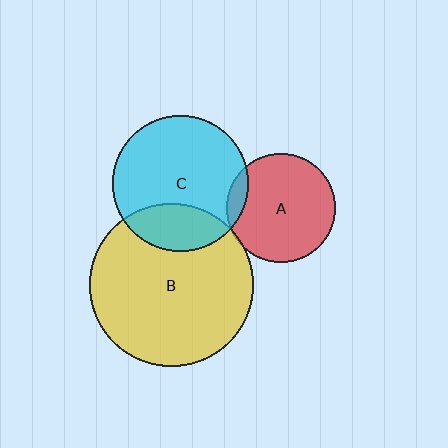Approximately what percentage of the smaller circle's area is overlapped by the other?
Approximately 25%.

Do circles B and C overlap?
Yes.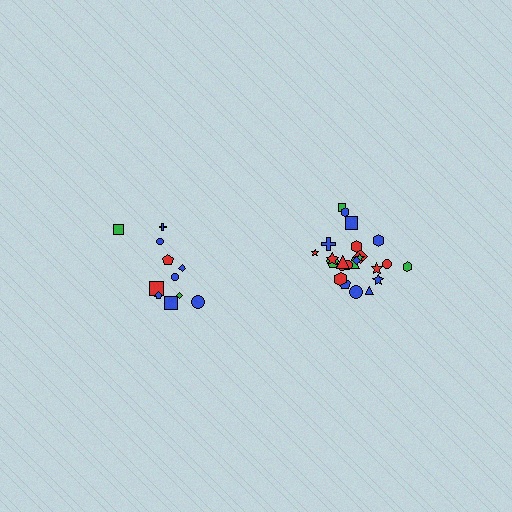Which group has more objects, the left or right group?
The right group.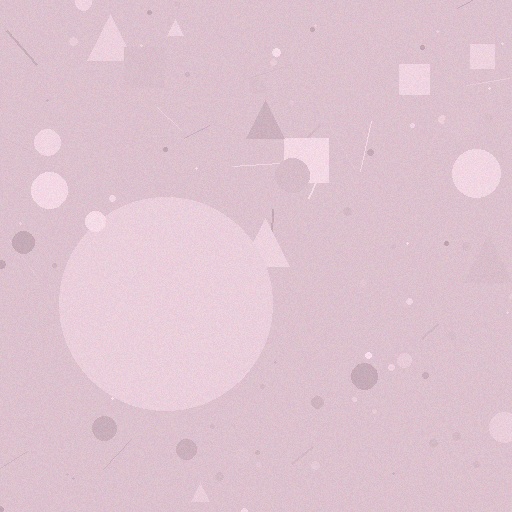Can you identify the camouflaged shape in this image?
The camouflaged shape is a circle.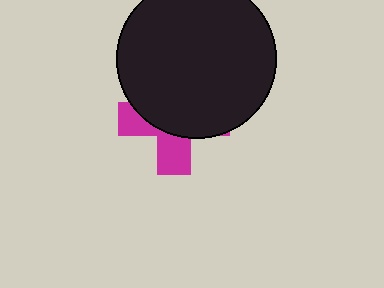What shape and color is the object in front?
The object in front is a black circle.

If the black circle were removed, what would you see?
You would see the complete magenta cross.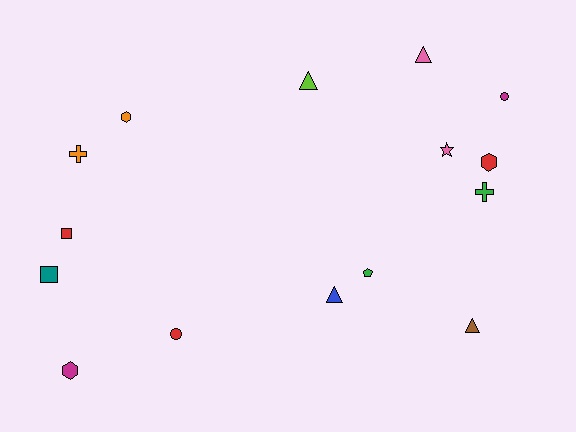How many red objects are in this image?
There are 3 red objects.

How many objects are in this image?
There are 15 objects.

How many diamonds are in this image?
There are no diamonds.